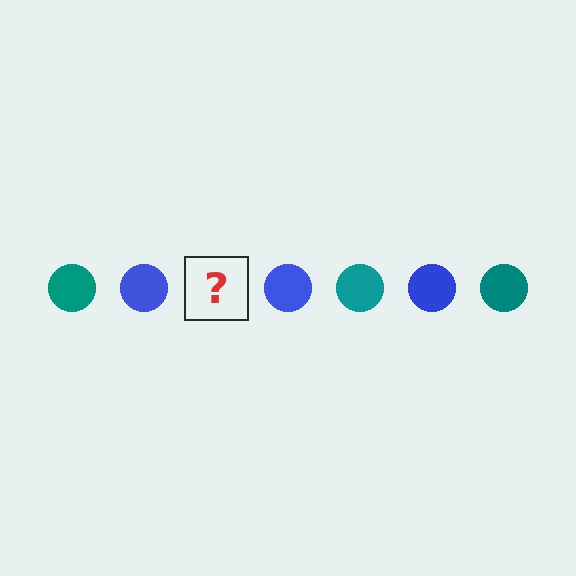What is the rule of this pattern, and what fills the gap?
The rule is that the pattern cycles through teal, blue circles. The gap should be filled with a teal circle.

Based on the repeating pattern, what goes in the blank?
The blank should be a teal circle.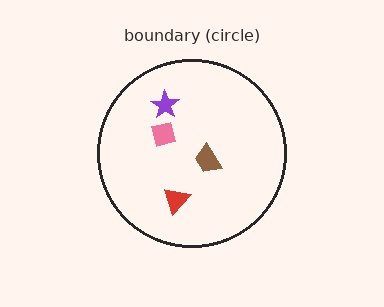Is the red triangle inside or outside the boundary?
Inside.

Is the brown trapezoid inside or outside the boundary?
Inside.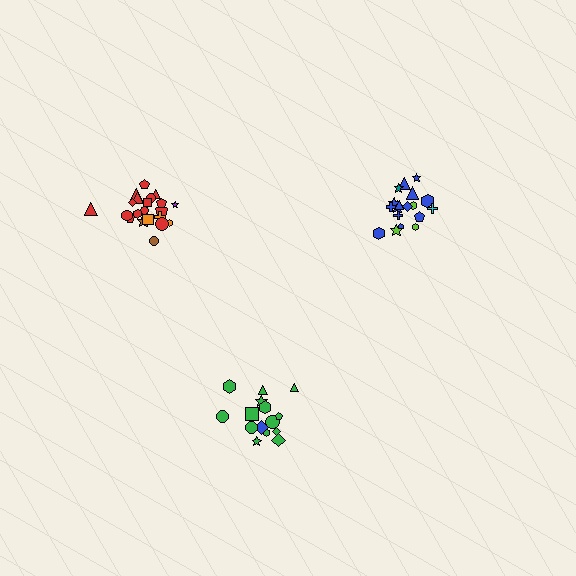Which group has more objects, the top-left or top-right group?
The top-left group.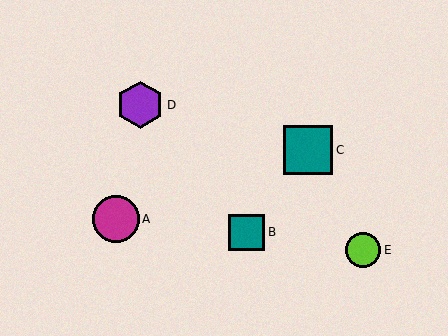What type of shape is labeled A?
Shape A is a magenta circle.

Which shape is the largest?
The teal square (labeled C) is the largest.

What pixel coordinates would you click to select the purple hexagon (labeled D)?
Click at (140, 105) to select the purple hexagon D.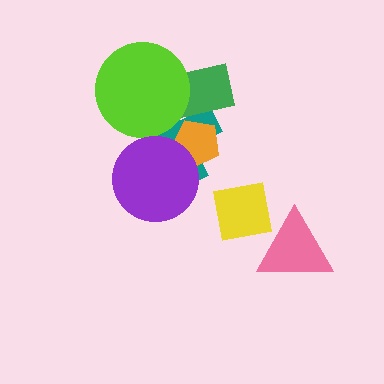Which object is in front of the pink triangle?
The yellow square is in front of the pink triangle.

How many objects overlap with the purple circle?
2 objects overlap with the purple circle.